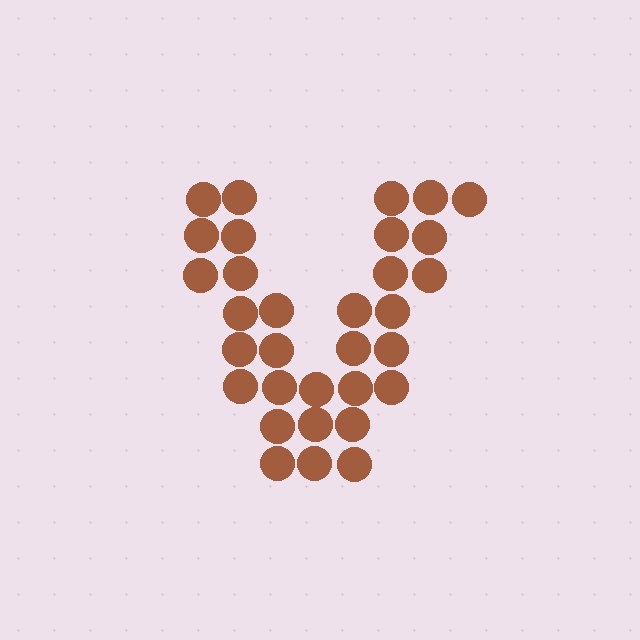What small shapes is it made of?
It is made of small circles.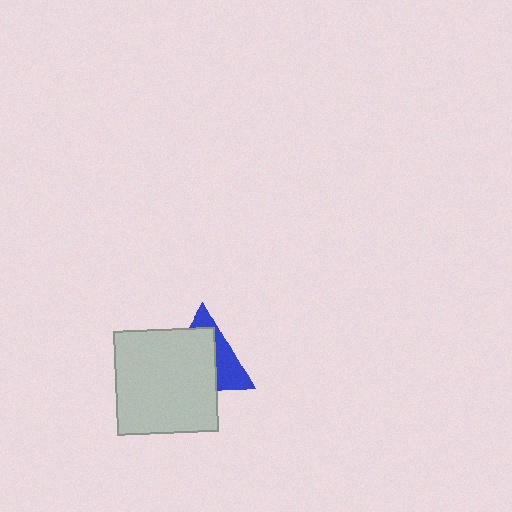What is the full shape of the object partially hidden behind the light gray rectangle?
The partially hidden object is a blue triangle.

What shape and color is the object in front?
The object in front is a light gray rectangle.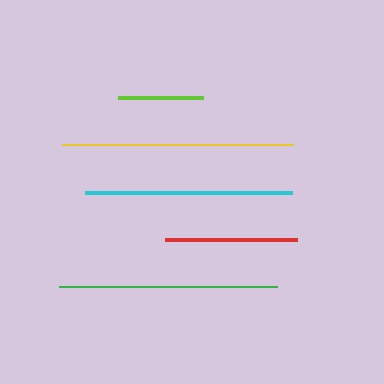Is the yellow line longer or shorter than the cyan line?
The yellow line is longer than the cyan line.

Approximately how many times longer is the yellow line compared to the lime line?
The yellow line is approximately 2.7 times the length of the lime line.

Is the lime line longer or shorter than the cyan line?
The cyan line is longer than the lime line.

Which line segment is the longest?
The yellow line is the longest at approximately 231 pixels.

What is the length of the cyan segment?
The cyan segment is approximately 207 pixels long.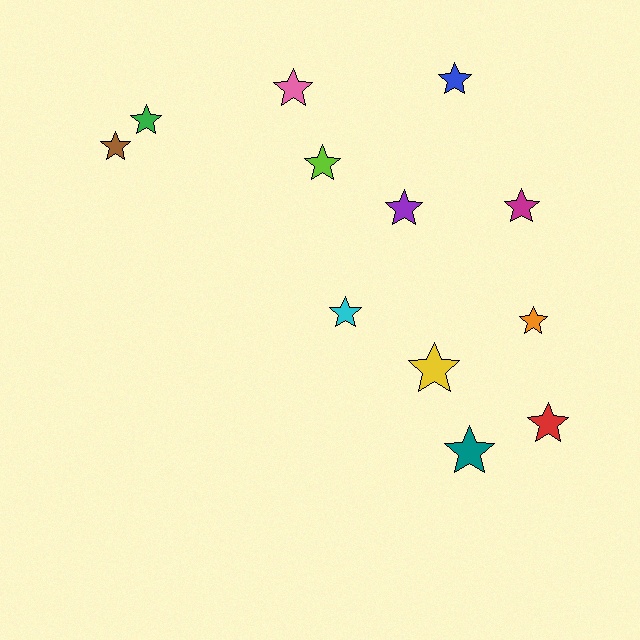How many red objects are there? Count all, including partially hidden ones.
There is 1 red object.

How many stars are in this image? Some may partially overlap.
There are 12 stars.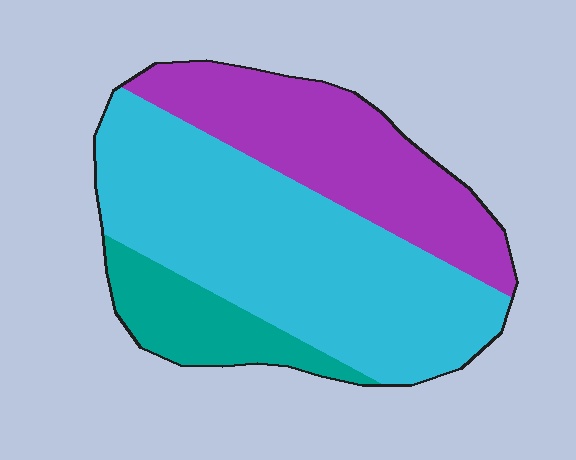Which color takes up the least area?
Teal, at roughly 15%.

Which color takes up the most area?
Cyan, at roughly 55%.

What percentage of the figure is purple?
Purple covers about 30% of the figure.